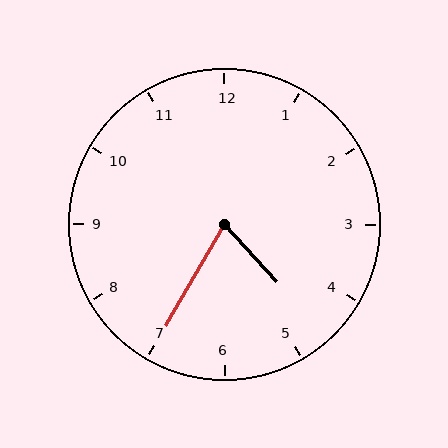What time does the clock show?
4:35.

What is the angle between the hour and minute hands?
Approximately 72 degrees.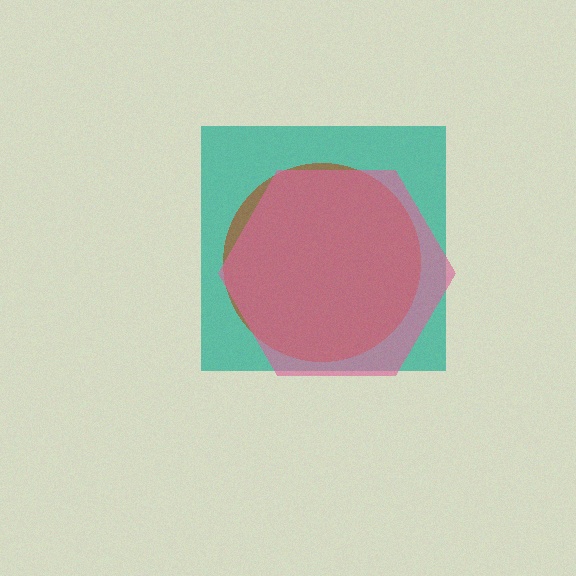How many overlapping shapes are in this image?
There are 3 overlapping shapes in the image.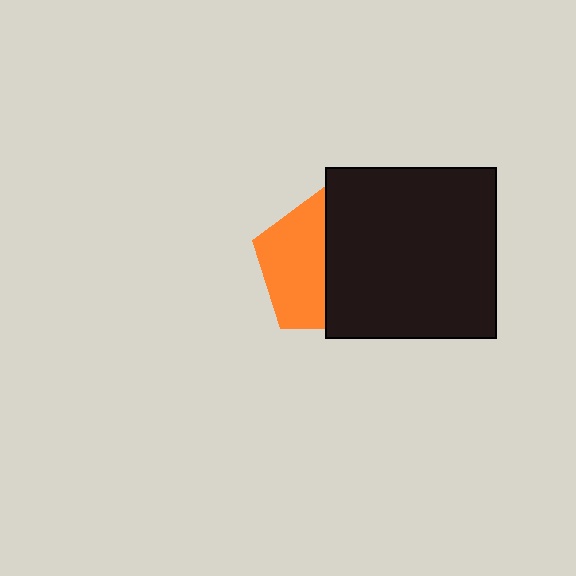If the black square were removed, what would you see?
You would see the complete orange pentagon.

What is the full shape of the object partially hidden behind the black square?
The partially hidden object is an orange pentagon.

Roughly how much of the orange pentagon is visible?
About half of it is visible (roughly 49%).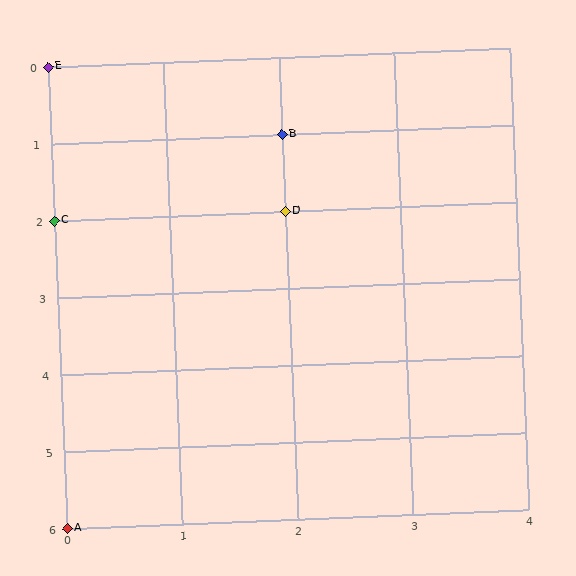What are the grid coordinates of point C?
Point C is at grid coordinates (0, 2).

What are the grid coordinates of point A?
Point A is at grid coordinates (0, 6).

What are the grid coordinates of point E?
Point E is at grid coordinates (0, 0).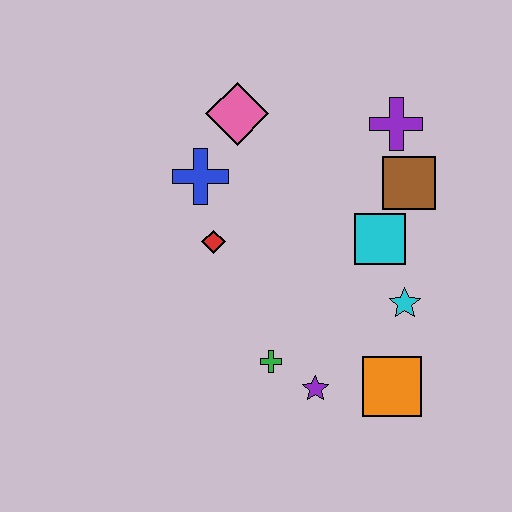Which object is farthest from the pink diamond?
The orange square is farthest from the pink diamond.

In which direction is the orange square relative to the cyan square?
The orange square is below the cyan square.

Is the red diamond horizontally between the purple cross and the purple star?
No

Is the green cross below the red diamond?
Yes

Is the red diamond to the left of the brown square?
Yes